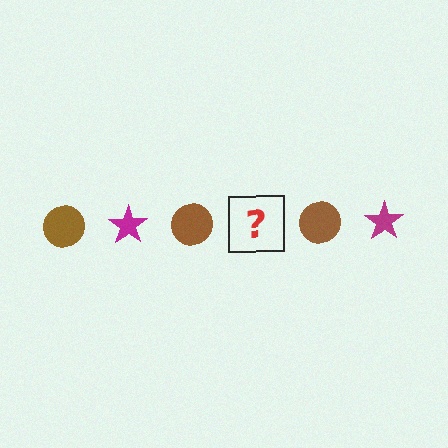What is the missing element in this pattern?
The missing element is a magenta star.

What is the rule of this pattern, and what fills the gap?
The rule is that the pattern alternates between brown circle and magenta star. The gap should be filled with a magenta star.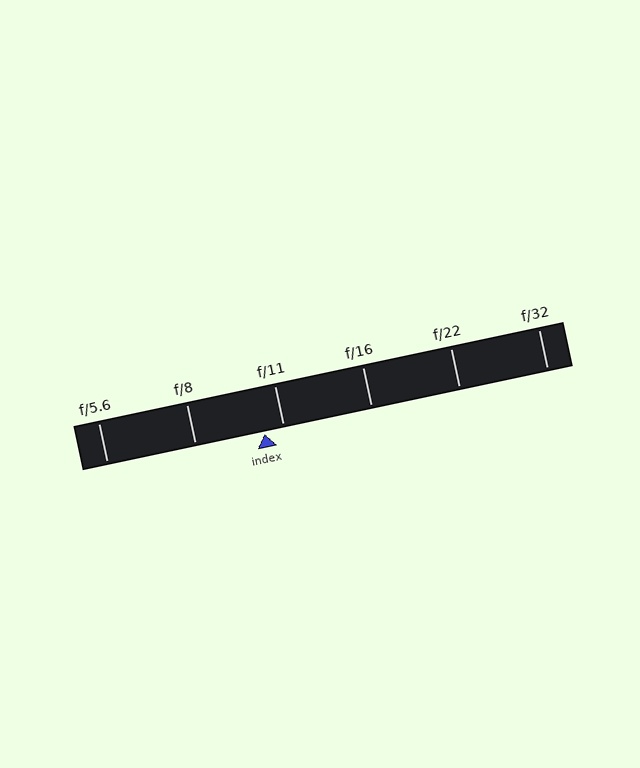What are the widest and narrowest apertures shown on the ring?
The widest aperture shown is f/5.6 and the narrowest is f/32.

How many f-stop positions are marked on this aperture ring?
There are 6 f-stop positions marked.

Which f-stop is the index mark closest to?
The index mark is closest to f/11.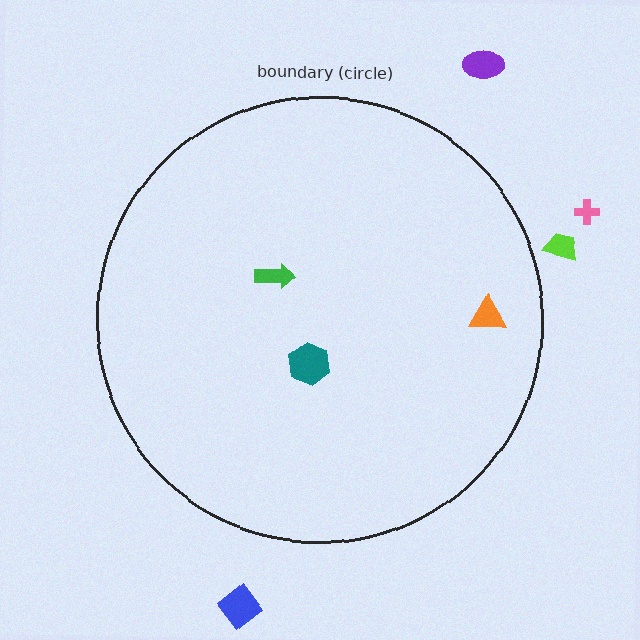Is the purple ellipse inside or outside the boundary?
Outside.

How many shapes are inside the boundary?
3 inside, 4 outside.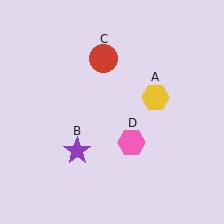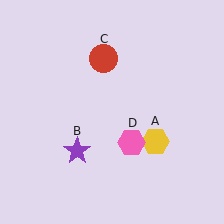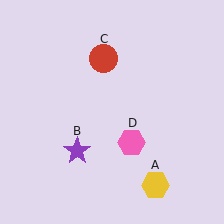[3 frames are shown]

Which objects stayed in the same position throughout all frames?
Purple star (object B) and red circle (object C) and pink hexagon (object D) remained stationary.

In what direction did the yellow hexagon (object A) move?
The yellow hexagon (object A) moved down.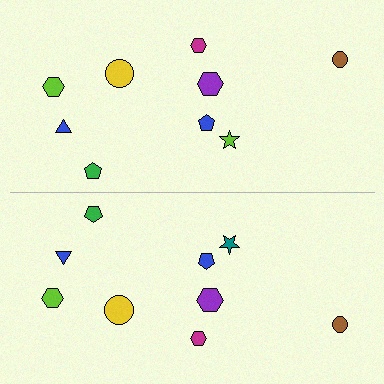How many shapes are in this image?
There are 18 shapes in this image.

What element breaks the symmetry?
The teal star on the bottom side breaks the symmetry — its mirror counterpart is lime.